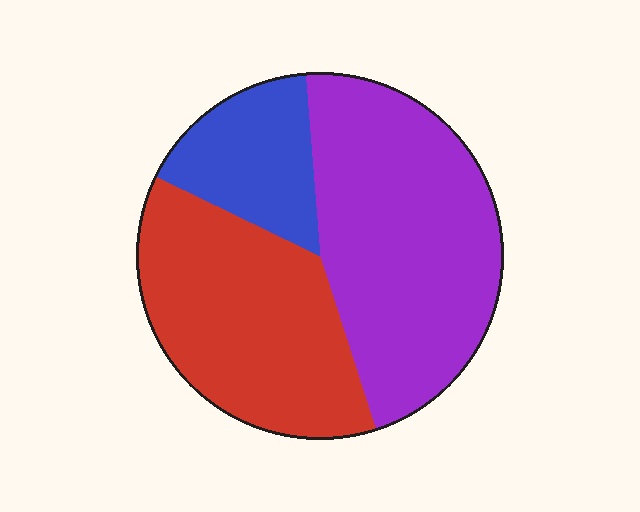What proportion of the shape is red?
Red takes up about three eighths (3/8) of the shape.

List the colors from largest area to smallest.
From largest to smallest: purple, red, blue.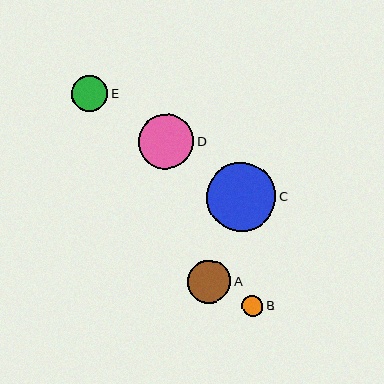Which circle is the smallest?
Circle B is the smallest with a size of approximately 21 pixels.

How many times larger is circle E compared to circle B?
Circle E is approximately 1.7 times the size of circle B.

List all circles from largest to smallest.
From largest to smallest: C, D, A, E, B.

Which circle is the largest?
Circle C is the largest with a size of approximately 69 pixels.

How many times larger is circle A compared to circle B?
Circle A is approximately 2.0 times the size of circle B.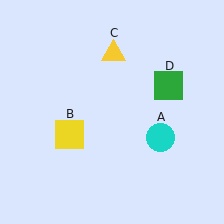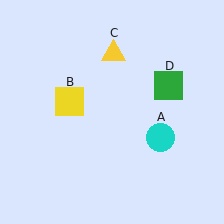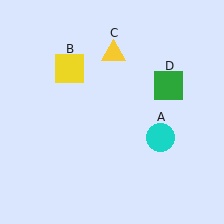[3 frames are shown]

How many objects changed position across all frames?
1 object changed position: yellow square (object B).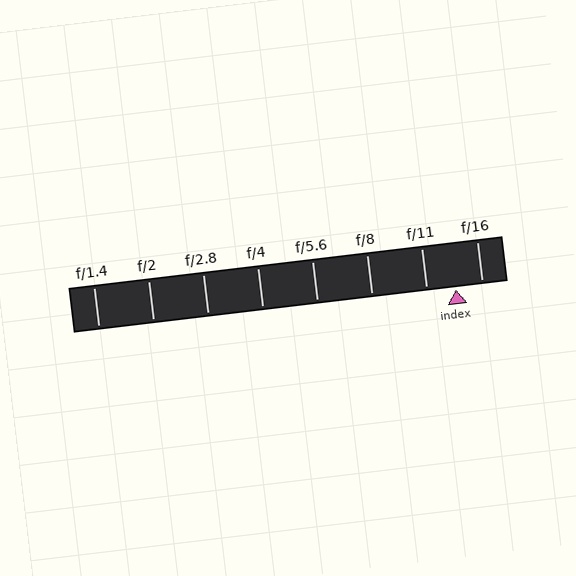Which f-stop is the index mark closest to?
The index mark is closest to f/16.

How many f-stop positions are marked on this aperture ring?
There are 8 f-stop positions marked.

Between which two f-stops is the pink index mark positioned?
The index mark is between f/11 and f/16.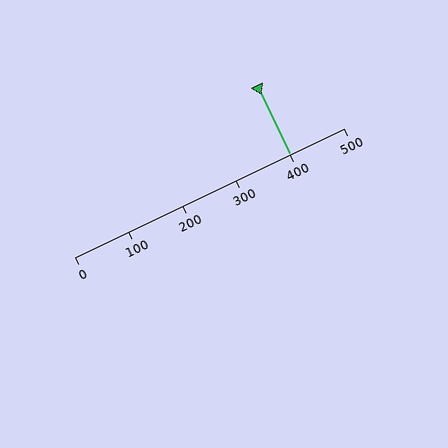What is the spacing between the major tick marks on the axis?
The major ticks are spaced 100 apart.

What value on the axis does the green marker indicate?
The marker indicates approximately 400.